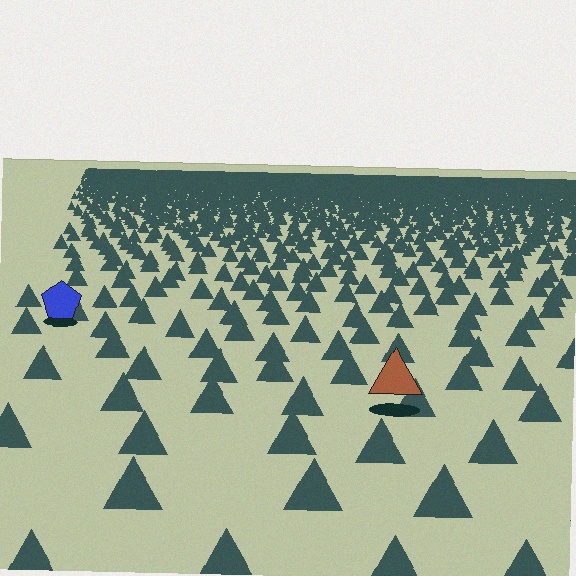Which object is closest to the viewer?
The brown triangle is closest. The texture marks near it are larger and more spread out.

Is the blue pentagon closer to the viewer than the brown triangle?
No. The brown triangle is closer — you can tell from the texture gradient: the ground texture is coarser near it.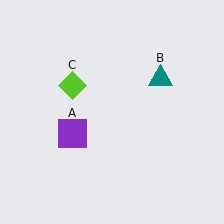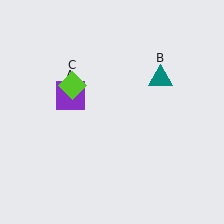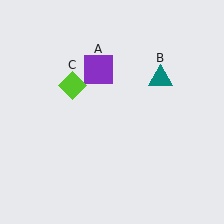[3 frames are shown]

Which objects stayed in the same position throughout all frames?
Teal triangle (object B) and lime diamond (object C) remained stationary.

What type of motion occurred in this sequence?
The purple square (object A) rotated clockwise around the center of the scene.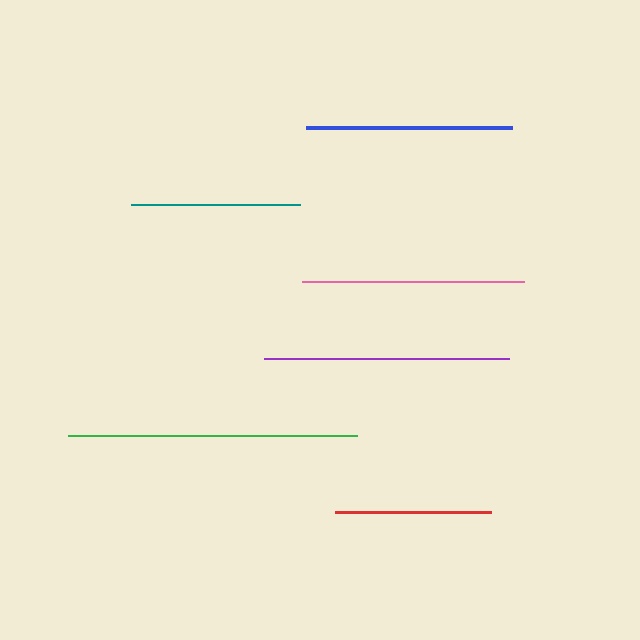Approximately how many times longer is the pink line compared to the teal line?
The pink line is approximately 1.3 times the length of the teal line.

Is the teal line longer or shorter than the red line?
The teal line is longer than the red line.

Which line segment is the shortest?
The red line is the shortest at approximately 156 pixels.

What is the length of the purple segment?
The purple segment is approximately 246 pixels long.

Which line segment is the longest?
The green line is the longest at approximately 289 pixels.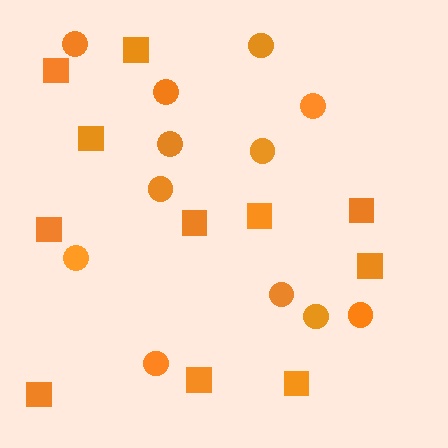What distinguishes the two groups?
There are 2 groups: one group of circles (12) and one group of squares (11).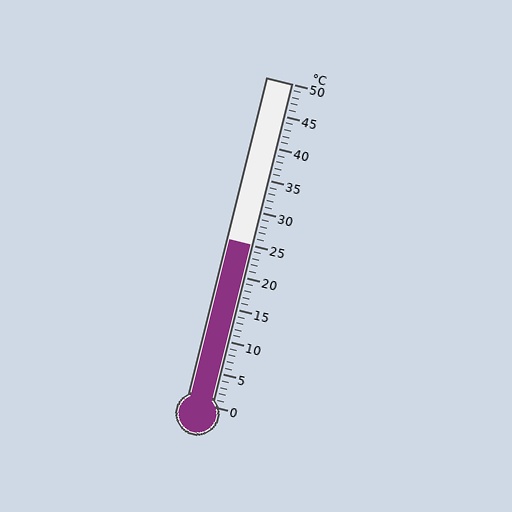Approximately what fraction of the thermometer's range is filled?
The thermometer is filled to approximately 50% of its range.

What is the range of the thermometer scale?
The thermometer scale ranges from 0°C to 50°C.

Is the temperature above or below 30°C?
The temperature is below 30°C.